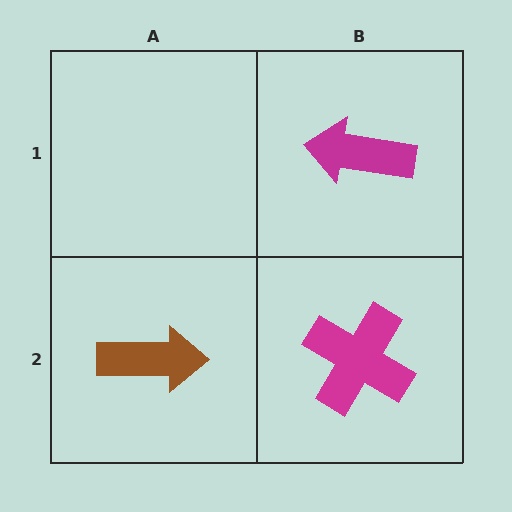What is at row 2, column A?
A brown arrow.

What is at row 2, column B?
A magenta cross.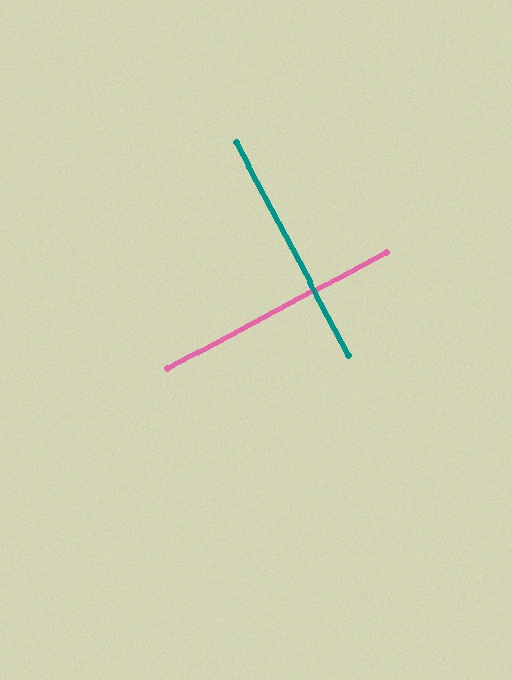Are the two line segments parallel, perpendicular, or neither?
Perpendicular — they meet at approximately 90°.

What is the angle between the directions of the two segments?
Approximately 90 degrees.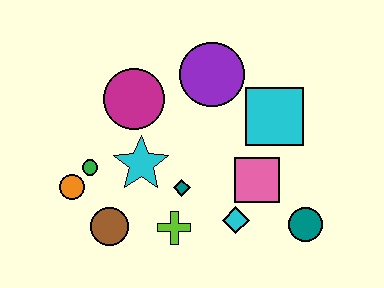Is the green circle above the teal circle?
Yes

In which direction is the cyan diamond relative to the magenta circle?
The cyan diamond is below the magenta circle.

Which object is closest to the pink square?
The cyan diamond is closest to the pink square.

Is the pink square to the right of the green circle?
Yes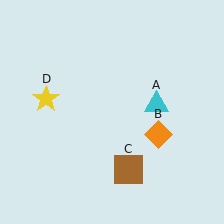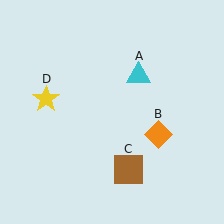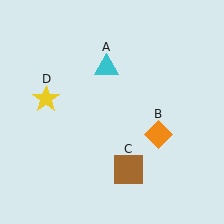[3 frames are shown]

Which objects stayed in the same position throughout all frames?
Orange diamond (object B) and brown square (object C) and yellow star (object D) remained stationary.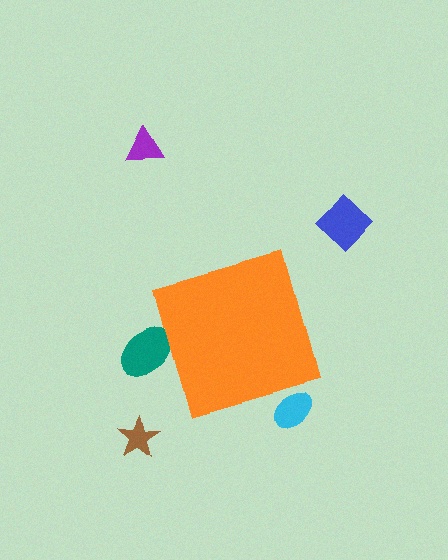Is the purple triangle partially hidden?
No, the purple triangle is fully visible.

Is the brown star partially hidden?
No, the brown star is fully visible.